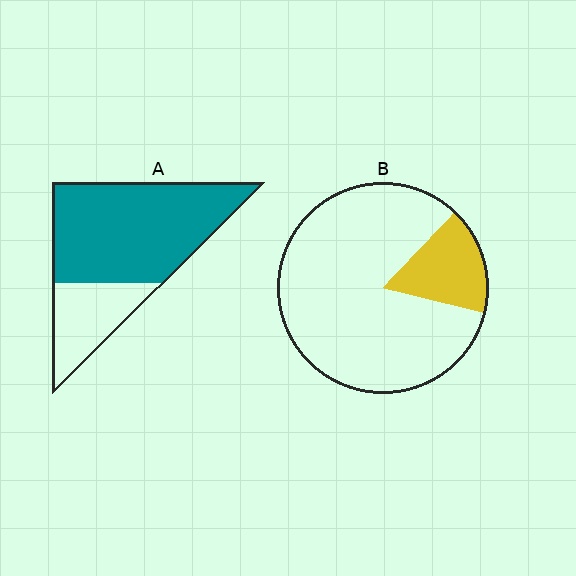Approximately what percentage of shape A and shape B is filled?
A is approximately 75% and B is approximately 15%.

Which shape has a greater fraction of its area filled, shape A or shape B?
Shape A.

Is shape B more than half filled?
No.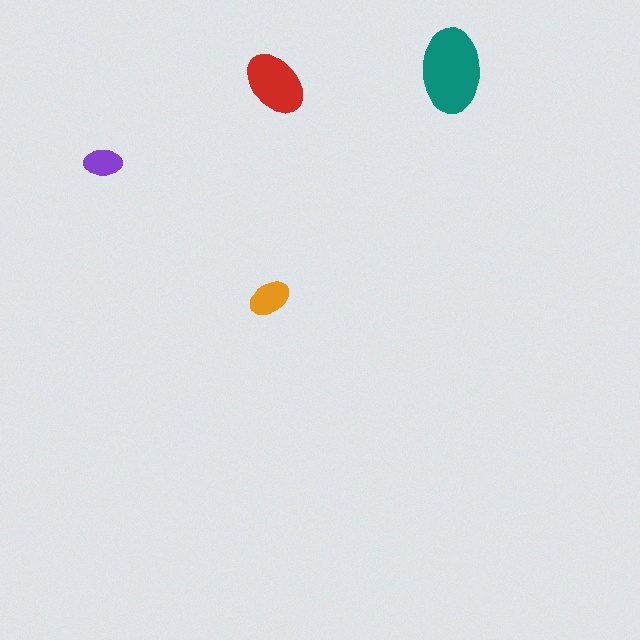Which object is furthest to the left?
The purple ellipse is leftmost.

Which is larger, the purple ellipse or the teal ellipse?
The teal one.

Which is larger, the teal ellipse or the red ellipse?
The teal one.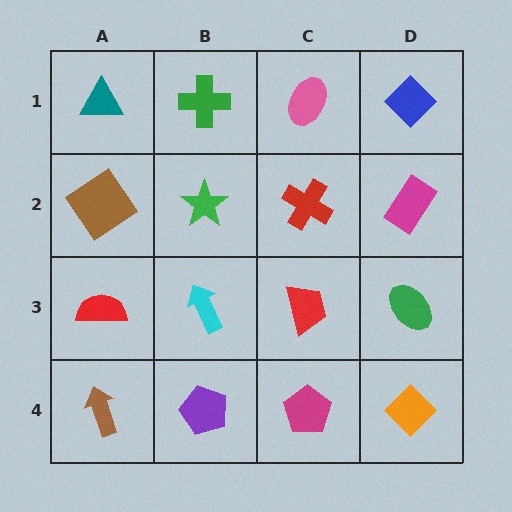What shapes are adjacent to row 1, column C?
A red cross (row 2, column C), a green cross (row 1, column B), a blue diamond (row 1, column D).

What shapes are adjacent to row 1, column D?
A magenta rectangle (row 2, column D), a pink ellipse (row 1, column C).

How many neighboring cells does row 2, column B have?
4.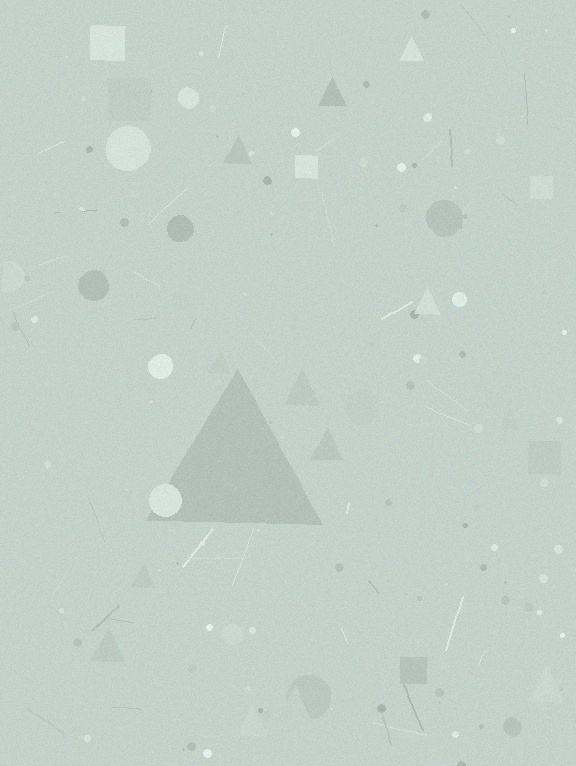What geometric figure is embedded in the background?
A triangle is embedded in the background.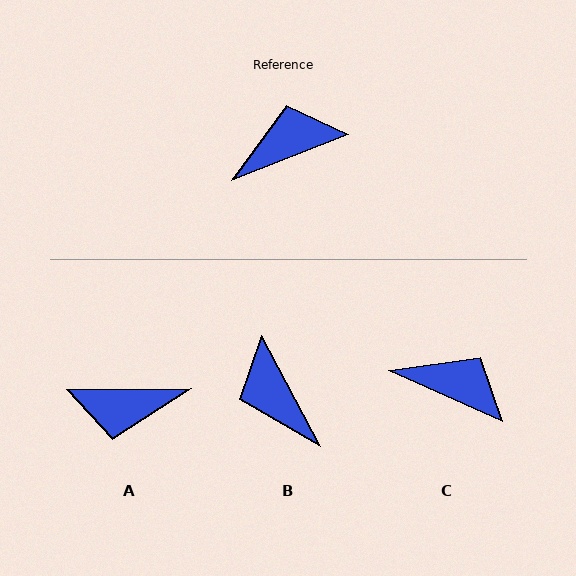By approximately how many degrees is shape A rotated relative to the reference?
Approximately 159 degrees counter-clockwise.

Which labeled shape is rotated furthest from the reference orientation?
A, about 159 degrees away.